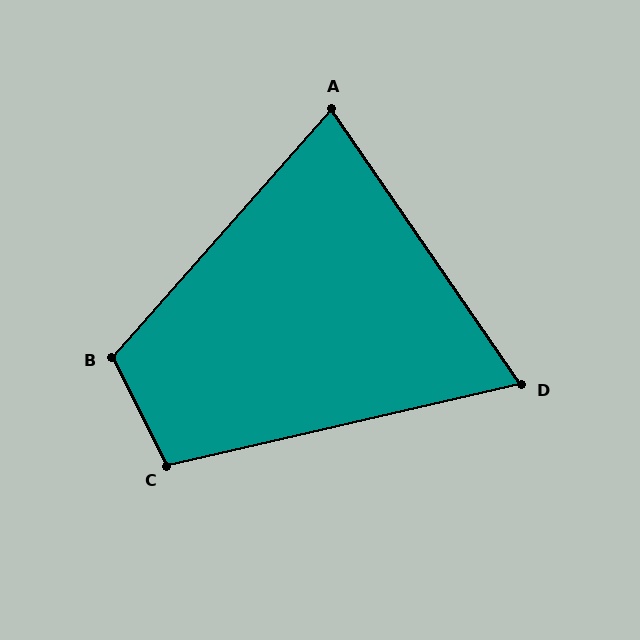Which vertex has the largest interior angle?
B, at approximately 112 degrees.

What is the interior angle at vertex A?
Approximately 76 degrees (acute).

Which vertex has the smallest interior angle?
D, at approximately 68 degrees.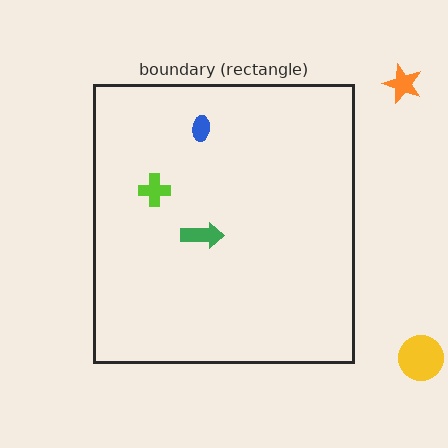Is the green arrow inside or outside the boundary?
Inside.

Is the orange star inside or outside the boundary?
Outside.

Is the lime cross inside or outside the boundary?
Inside.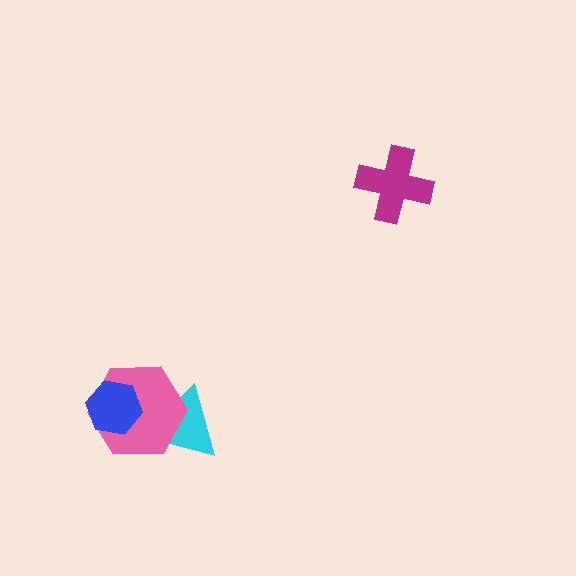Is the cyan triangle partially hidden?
Yes, it is partially covered by another shape.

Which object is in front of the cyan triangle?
The pink hexagon is in front of the cyan triangle.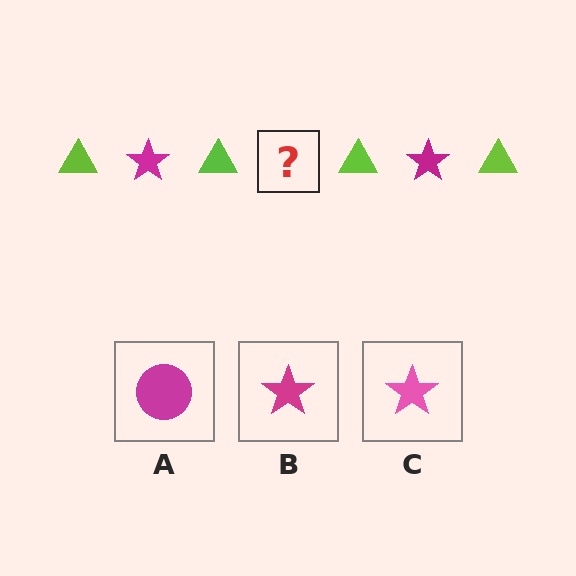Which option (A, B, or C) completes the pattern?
B.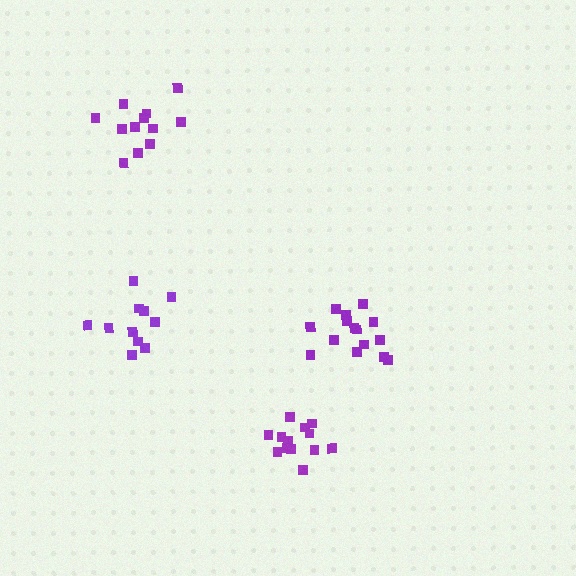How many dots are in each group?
Group 1: 12 dots, Group 2: 15 dots, Group 3: 11 dots, Group 4: 13 dots (51 total).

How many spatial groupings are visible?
There are 4 spatial groupings.